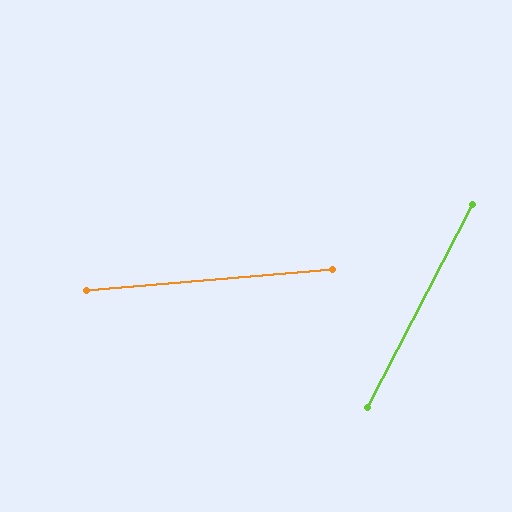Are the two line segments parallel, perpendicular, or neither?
Neither parallel nor perpendicular — they differ by about 58°.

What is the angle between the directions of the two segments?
Approximately 58 degrees.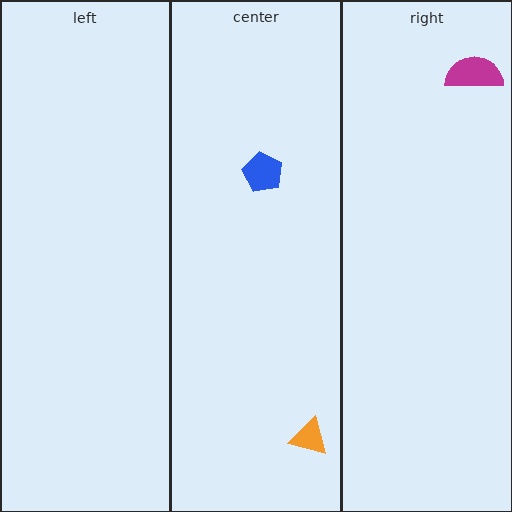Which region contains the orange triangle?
The center region.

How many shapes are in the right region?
1.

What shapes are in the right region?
The magenta semicircle.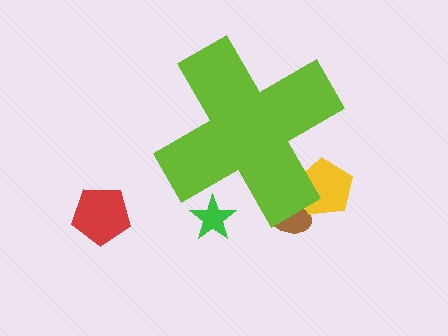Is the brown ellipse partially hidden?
Yes, the brown ellipse is partially hidden behind the lime cross.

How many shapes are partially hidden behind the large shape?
3 shapes are partially hidden.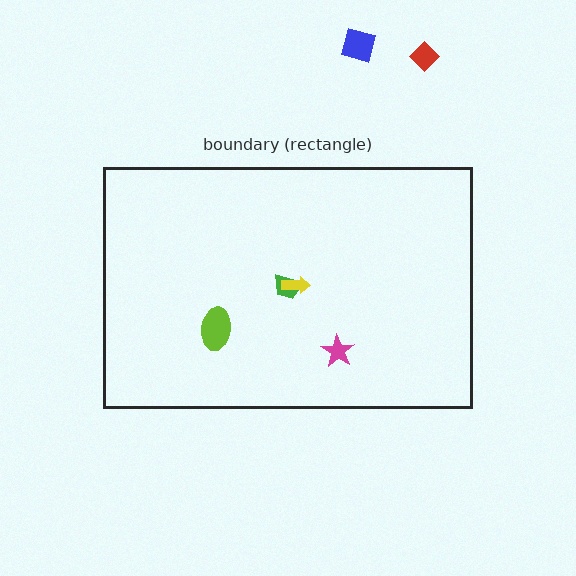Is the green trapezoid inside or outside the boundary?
Inside.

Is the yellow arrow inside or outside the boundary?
Inside.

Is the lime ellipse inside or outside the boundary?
Inside.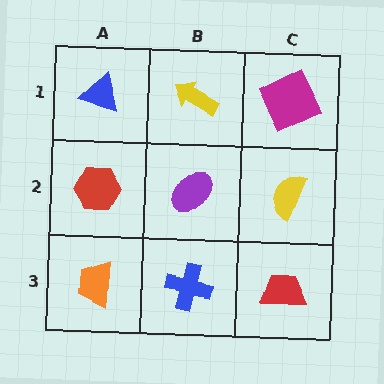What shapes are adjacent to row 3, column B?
A purple ellipse (row 2, column B), an orange trapezoid (row 3, column A), a red trapezoid (row 3, column C).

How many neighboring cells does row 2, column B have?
4.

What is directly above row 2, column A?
A blue triangle.